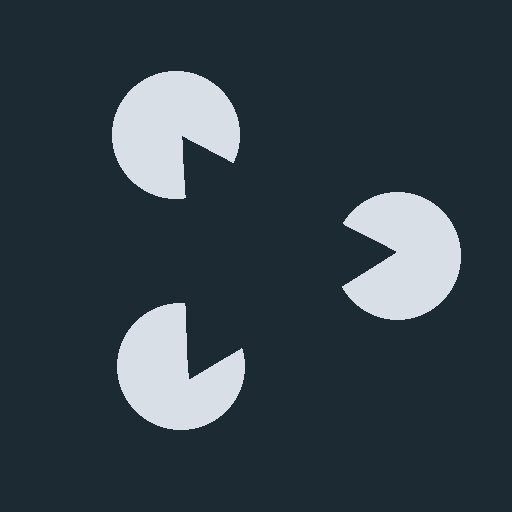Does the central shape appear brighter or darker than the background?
It typically appears slightly darker than the background, even though no actual brightness change is drawn.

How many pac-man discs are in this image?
There are 3 — one at each vertex of the illusory triangle.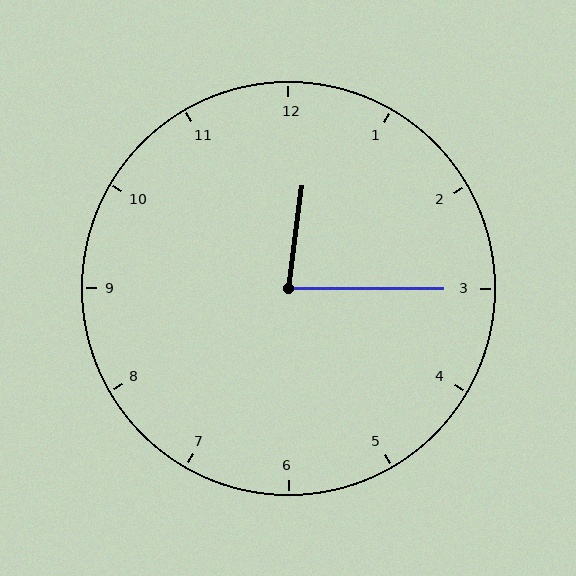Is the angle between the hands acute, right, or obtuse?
It is acute.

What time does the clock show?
12:15.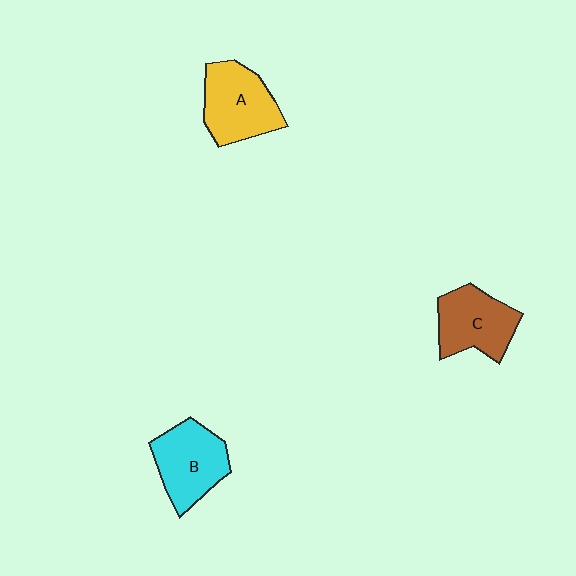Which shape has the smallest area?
Shape C (brown).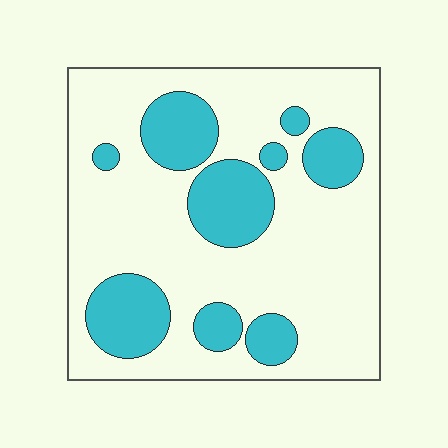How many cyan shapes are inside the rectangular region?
9.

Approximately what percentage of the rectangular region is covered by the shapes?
Approximately 25%.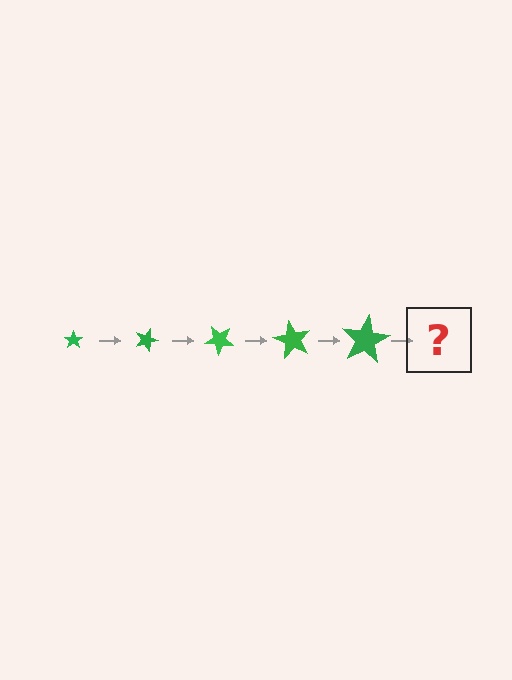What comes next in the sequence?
The next element should be a star, larger than the previous one and rotated 100 degrees from the start.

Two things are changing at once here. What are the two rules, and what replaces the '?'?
The two rules are that the star grows larger each step and it rotates 20 degrees each step. The '?' should be a star, larger than the previous one and rotated 100 degrees from the start.